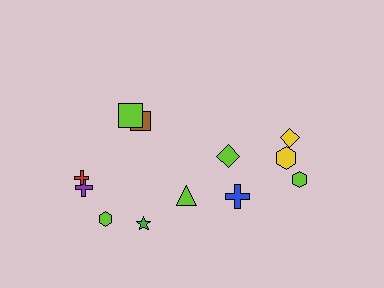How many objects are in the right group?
There are 5 objects.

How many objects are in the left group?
There are 7 objects.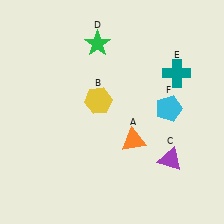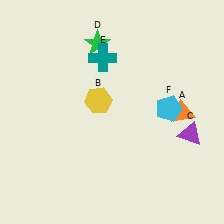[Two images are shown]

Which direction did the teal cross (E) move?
The teal cross (E) moved left.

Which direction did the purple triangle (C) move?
The purple triangle (C) moved up.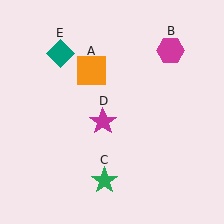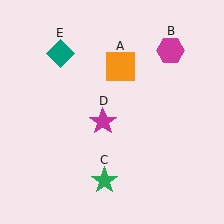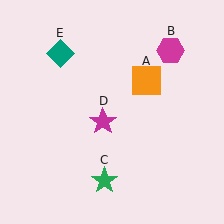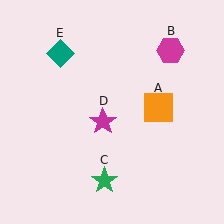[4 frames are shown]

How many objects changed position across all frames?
1 object changed position: orange square (object A).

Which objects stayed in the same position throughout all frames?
Magenta hexagon (object B) and green star (object C) and magenta star (object D) and teal diamond (object E) remained stationary.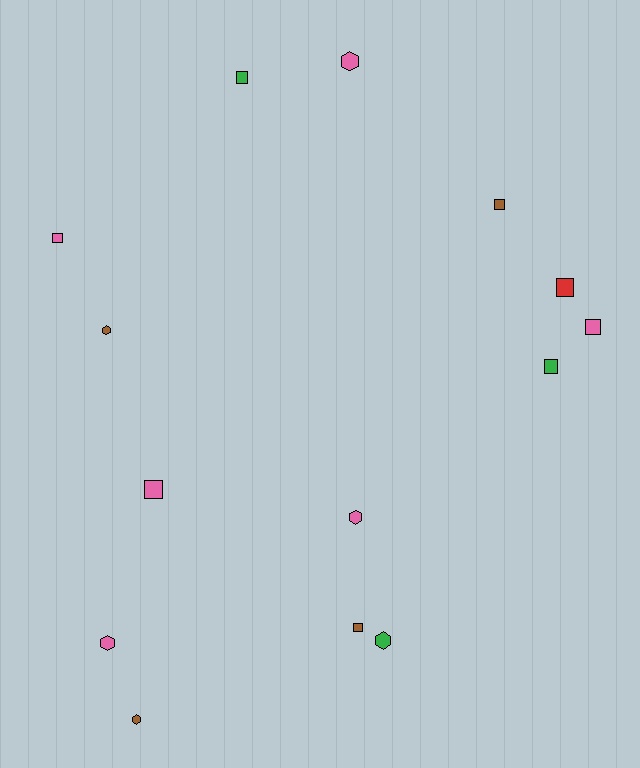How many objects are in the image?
There are 14 objects.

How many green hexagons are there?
There is 1 green hexagon.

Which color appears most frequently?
Pink, with 6 objects.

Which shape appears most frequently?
Square, with 8 objects.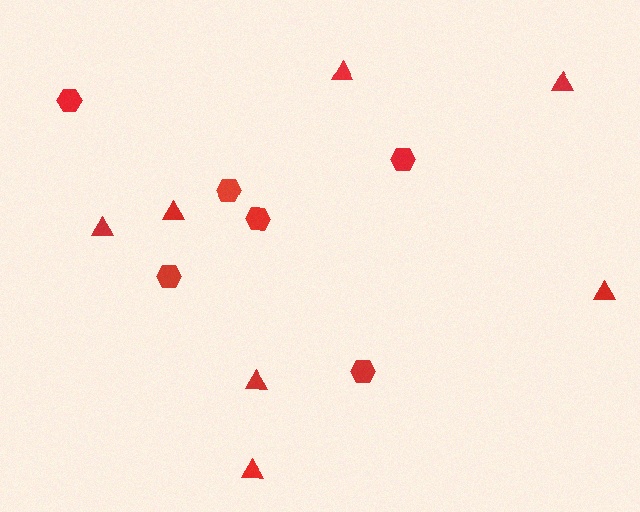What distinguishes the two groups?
There are 2 groups: one group of hexagons (6) and one group of triangles (7).